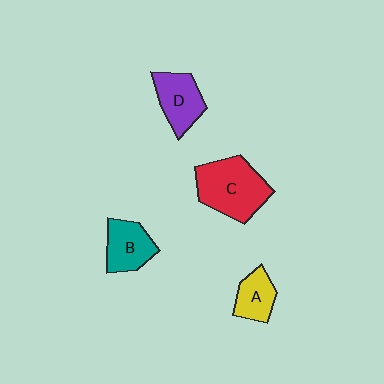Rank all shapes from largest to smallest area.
From largest to smallest: C (red), D (purple), B (teal), A (yellow).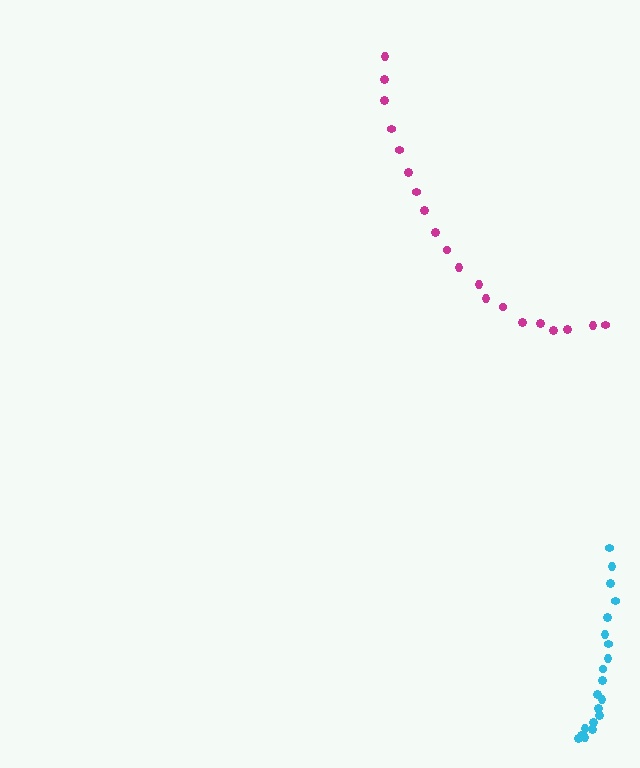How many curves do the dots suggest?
There are 2 distinct paths.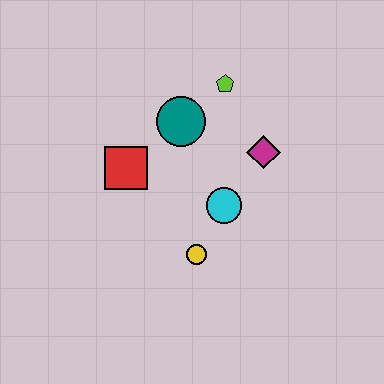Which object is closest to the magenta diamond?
The cyan circle is closest to the magenta diamond.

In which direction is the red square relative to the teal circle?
The red square is to the left of the teal circle.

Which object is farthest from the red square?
The magenta diamond is farthest from the red square.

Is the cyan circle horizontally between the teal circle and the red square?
No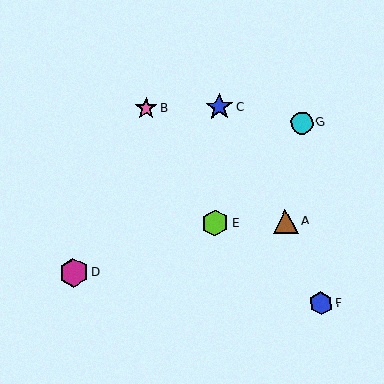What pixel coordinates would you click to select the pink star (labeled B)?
Click at (146, 108) to select the pink star B.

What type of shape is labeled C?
Shape C is a blue star.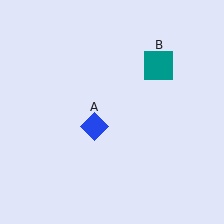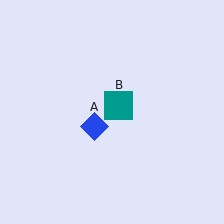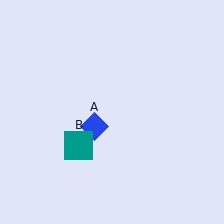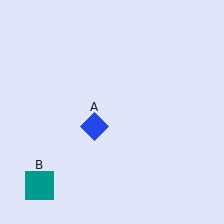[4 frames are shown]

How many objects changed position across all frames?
1 object changed position: teal square (object B).